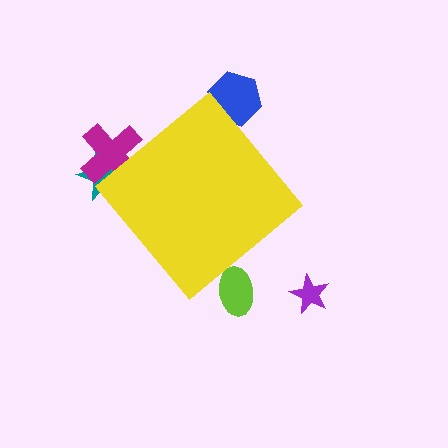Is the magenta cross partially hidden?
Yes, the magenta cross is partially hidden behind the yellow diamond.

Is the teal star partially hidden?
Yes, the teal star is partially hidden behind the yellow diamond.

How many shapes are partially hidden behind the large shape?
4 shapes are partially hidden.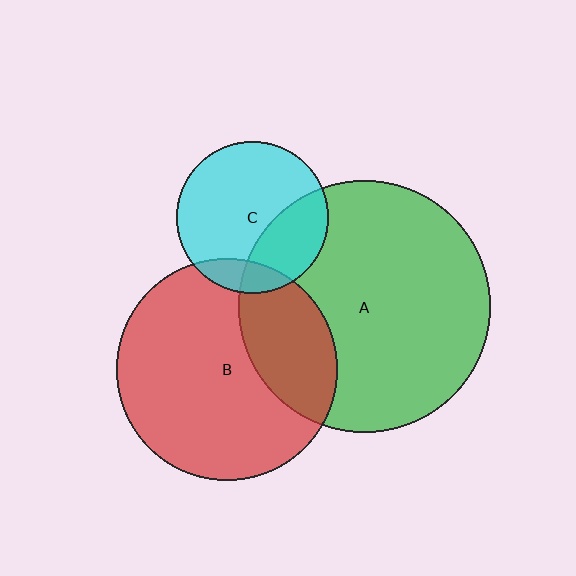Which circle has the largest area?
Circle A (green).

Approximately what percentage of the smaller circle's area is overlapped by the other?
Approximately 30%.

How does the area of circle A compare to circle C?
Approximately 2.7 times.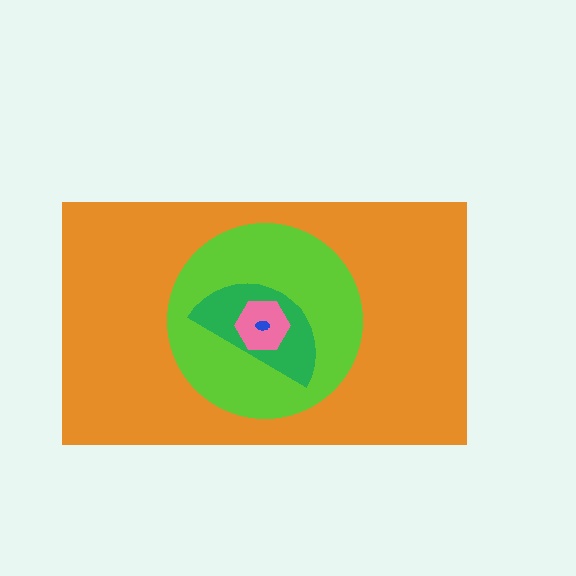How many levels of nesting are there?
5.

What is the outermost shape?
The orange rectangle.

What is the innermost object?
The blue ellipse.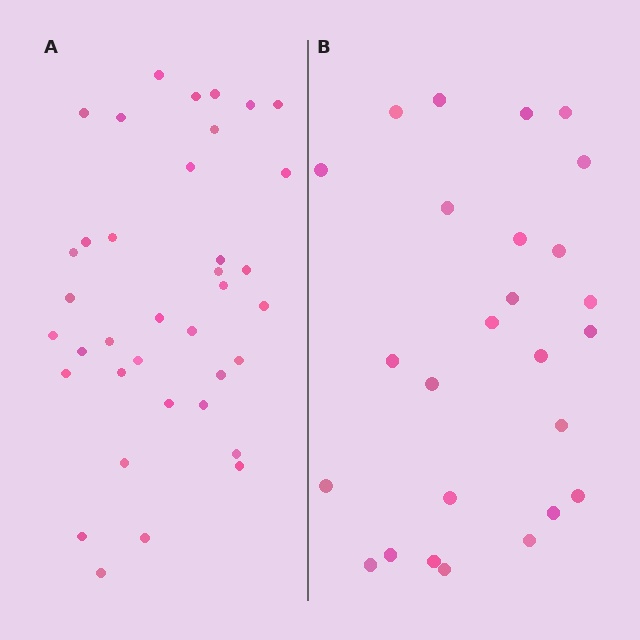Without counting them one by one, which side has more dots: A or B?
Region A (the left region) has more dots.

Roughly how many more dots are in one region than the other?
Region A has roughly 12 or so more dots than region B.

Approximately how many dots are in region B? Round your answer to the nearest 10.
About 30 dots. (The exact count is 26, which rounds to 30.)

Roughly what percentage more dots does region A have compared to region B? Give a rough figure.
About 40% more.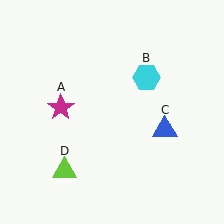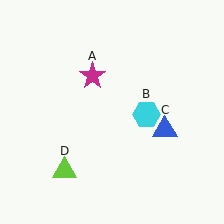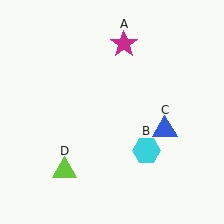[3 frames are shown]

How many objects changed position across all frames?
2 objects changed position: magenta star (object A), cyan hexagon (object B).